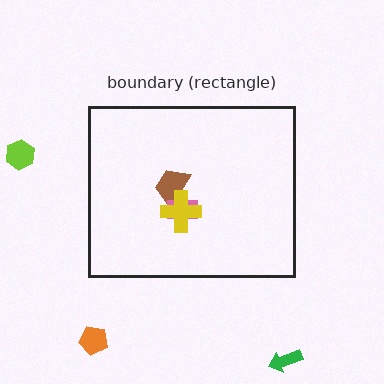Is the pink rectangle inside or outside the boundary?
Inside.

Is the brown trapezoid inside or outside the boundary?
Inside.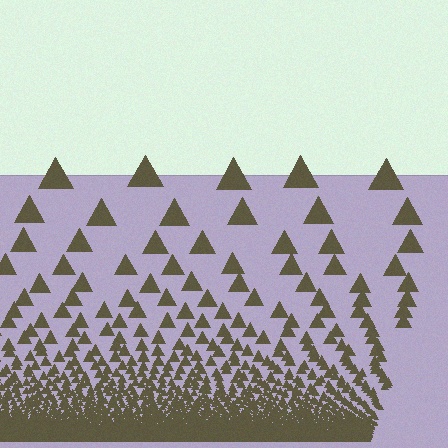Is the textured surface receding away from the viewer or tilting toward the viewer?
The surface appears to tilt toward the viewer. Texture elements get larger and sparser toward the top.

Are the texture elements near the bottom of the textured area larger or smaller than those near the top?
Smaller. The gradient is inverted — elements near the bottom are smaller and denser.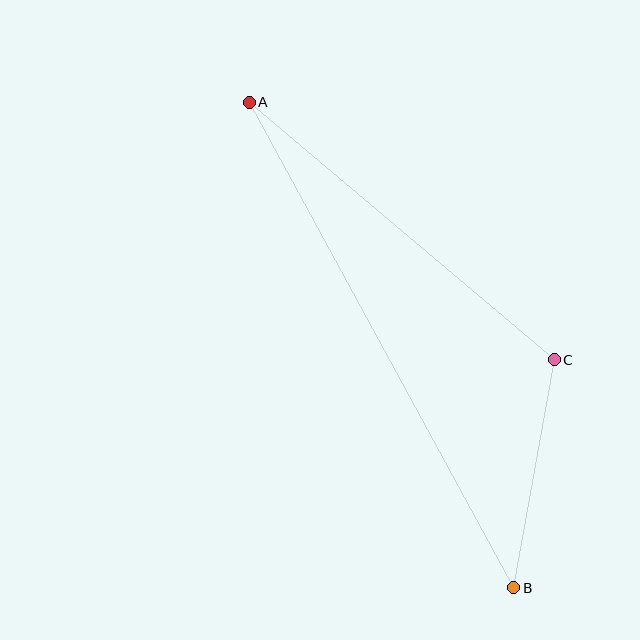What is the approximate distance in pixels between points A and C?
The distance between A and C is approximately 399 pixels.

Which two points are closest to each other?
Points B and C are closest to each other.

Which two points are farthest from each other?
Points A and B are farthest from each other.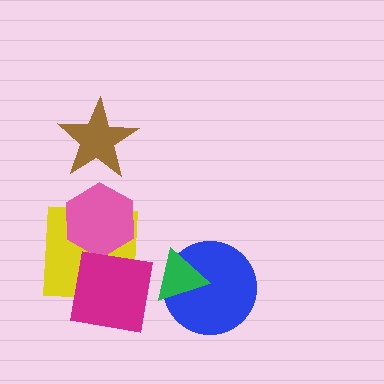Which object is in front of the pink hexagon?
The magenta square is in front of the pink hexagon.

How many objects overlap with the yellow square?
2 objects overlap with the yellow square.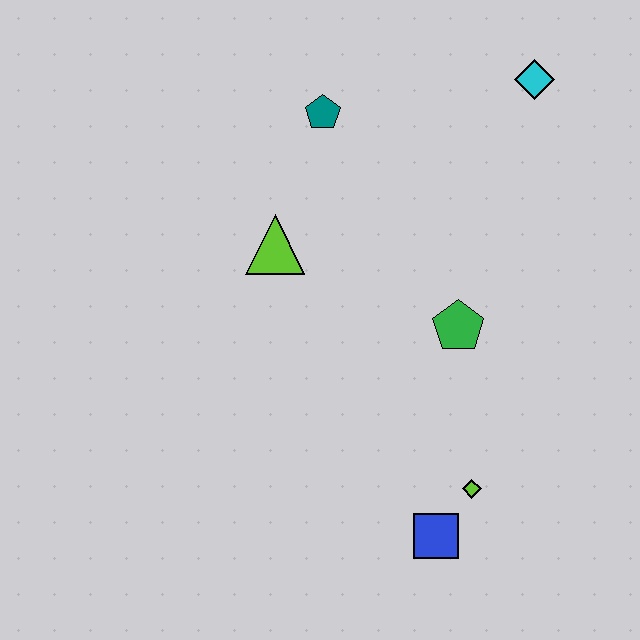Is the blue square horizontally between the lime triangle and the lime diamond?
Yes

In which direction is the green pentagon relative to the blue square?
The green pentagon is above the blue square.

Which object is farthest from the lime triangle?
The blue square is farthest from the lime triangle.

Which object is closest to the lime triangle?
The teal pentagon is closest to the lime triangle.